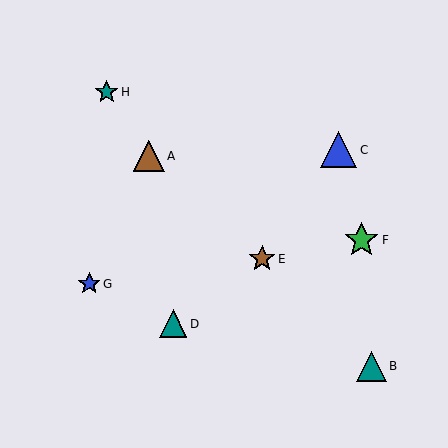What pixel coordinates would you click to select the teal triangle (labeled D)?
Click at (173, 324) to select the teal triangle D.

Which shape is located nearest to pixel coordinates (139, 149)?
The brown triangle (labeled A) at (149, 156) is nearest to that location.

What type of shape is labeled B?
Shape B is a teal triangle.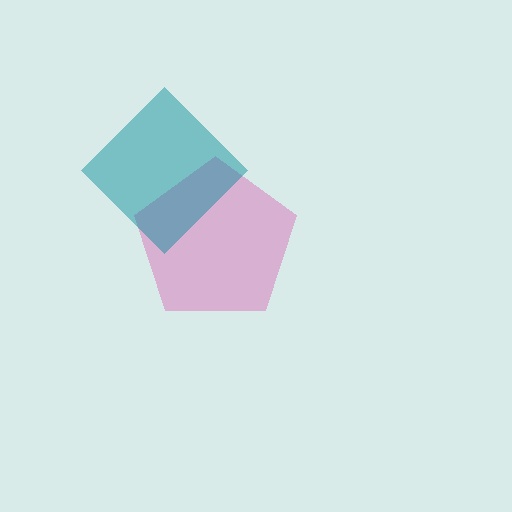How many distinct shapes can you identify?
There are 2 distinct shapes: a pink pentagon, a teal diamond.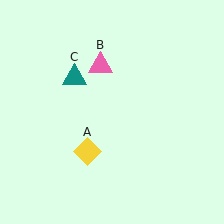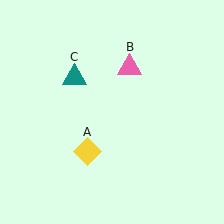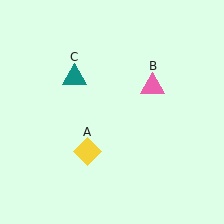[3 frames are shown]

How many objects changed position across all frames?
1 object changed position: pink triangle (object B).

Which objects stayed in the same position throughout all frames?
Yellow diamond (object A) and teal triangle (object C) remained stationary.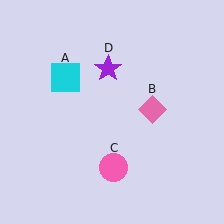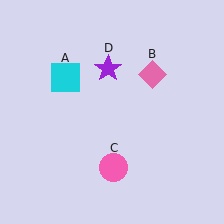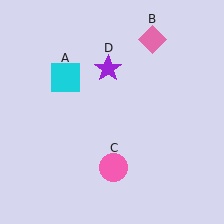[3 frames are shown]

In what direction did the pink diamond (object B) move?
The pink diamond (object B) moved up.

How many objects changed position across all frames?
1 object changed position: pink diamond (object B).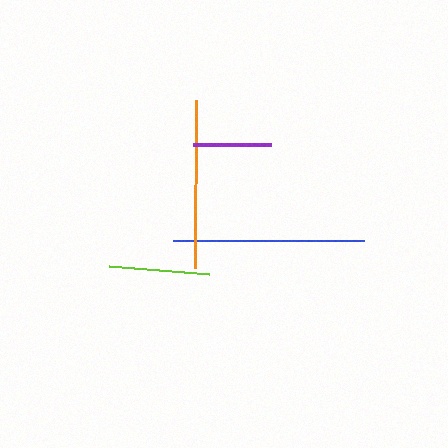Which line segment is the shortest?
The purple line is the shortest at approximately 78 pixels.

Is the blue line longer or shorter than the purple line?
The blue line is longer than the purple line.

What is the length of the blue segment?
The blue segment is approximately 191 pixels long.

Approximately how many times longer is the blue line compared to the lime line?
The blue line is approximately 1.9 times the length of the lime line.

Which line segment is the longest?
The blue line is the longest at approximately 191 pixels.